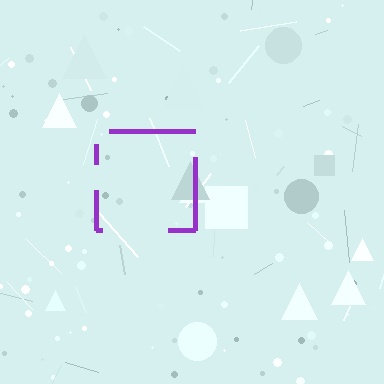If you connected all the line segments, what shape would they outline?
They would outline a square.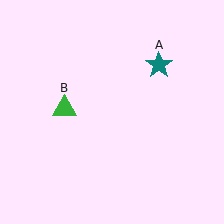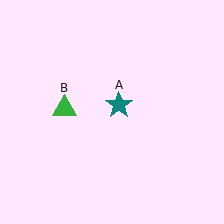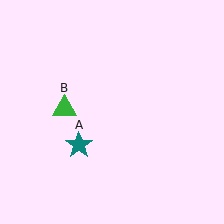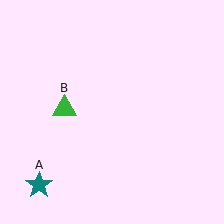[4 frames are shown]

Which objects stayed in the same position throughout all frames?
Green triangle (object B) remained stationary.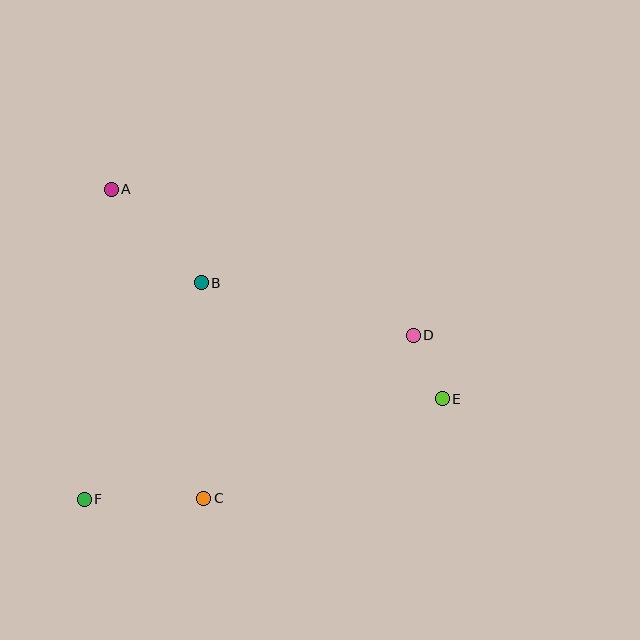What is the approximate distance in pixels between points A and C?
The distance between A and C is approximately 322 pixels.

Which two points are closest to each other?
Points D and E are closest to each other.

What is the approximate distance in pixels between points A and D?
The distance between A and D is approximately 335 pixels.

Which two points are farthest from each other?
Points A and E are farthest from each other.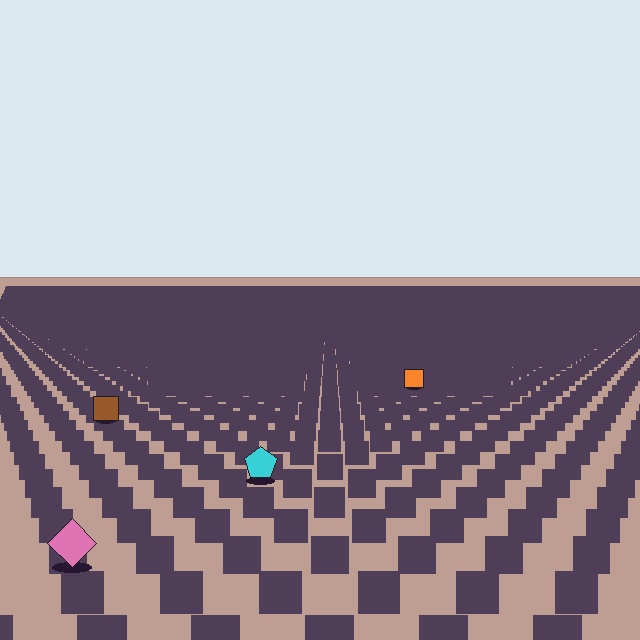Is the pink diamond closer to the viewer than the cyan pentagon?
Yes. The pink diamond is closer — you can tell from the texture gradient: the ground texture is coarser near it.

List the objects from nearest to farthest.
From nearest to farthest: the pink diamond, the cyan pentagon, the brown square, the orange square.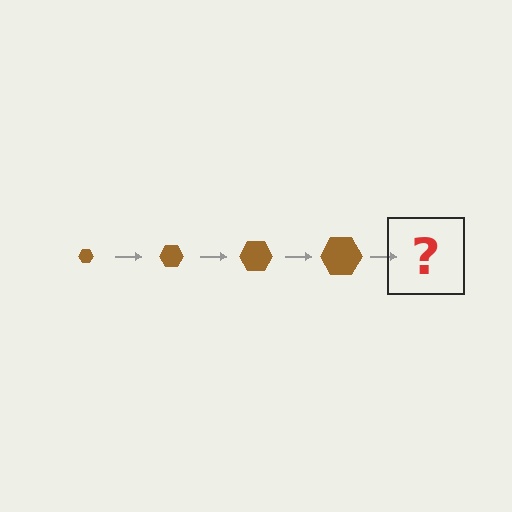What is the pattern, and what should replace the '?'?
The pattern is that the hexagon gets progressively larger each step. The '?' should be a brown hexagon, larger than the previous one.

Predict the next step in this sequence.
The next step is a brown hexagon, larger than the previous one.